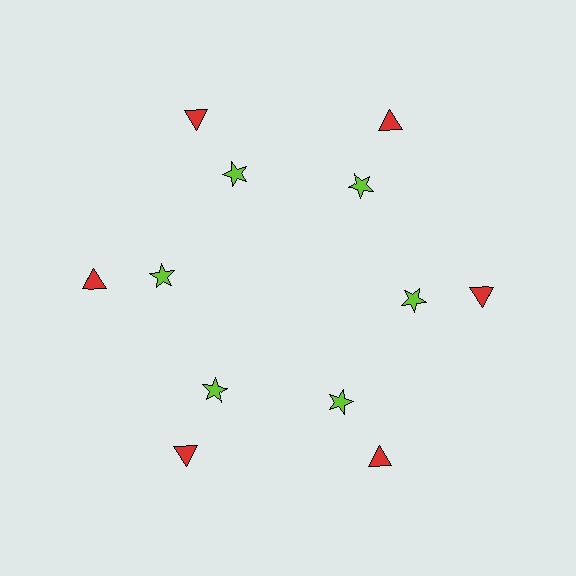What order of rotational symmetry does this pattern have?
This pattern has 6-fold rotational symmetry.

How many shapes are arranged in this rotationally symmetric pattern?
There are 12 shapes, arranged in 6 groups of 2.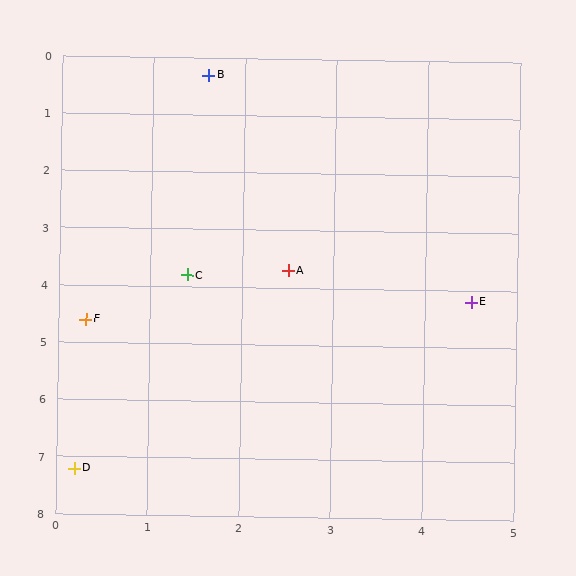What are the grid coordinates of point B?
Point B is at approximately (1.6, 0.3).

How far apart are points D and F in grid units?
Points D and F are about 2.6 grid units apart.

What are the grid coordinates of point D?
Point D is at approximately (0.2, 7.2).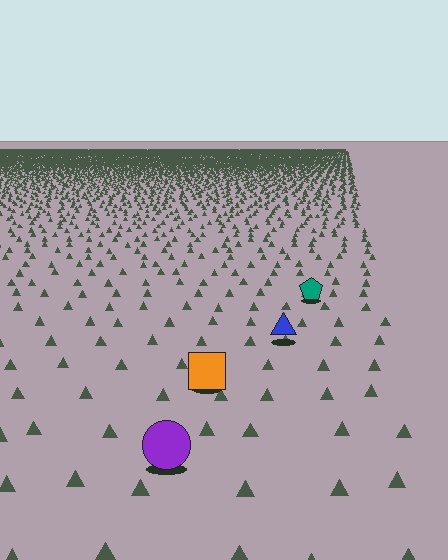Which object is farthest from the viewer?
The teal pentagon is farthest from the viewer. It appears smaller and the ground texture around it is denser.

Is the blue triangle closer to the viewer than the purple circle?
No. The purple circle is closer — you can tell from the texture gradient: the ground texture is coarser near it.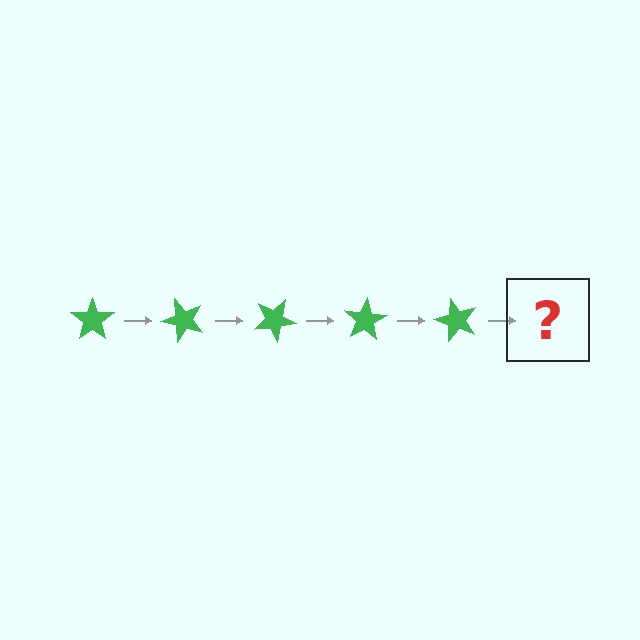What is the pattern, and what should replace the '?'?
The pattern is that the star rotates 50 degrees each step. The '?' should be a green star rotated 250 degrees.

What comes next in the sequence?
The next element should be a green star rotated 250 degrees.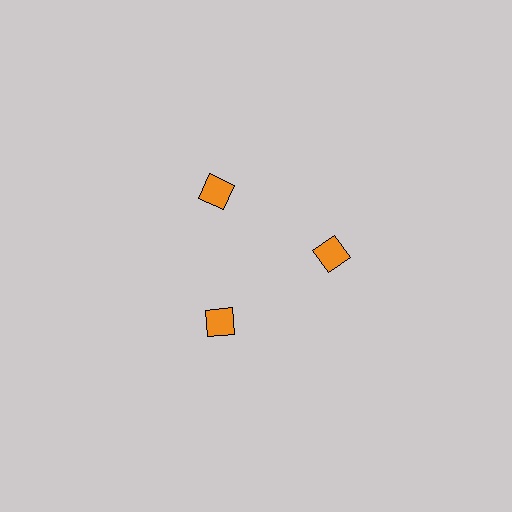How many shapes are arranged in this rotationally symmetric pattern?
There are 3 shapes, arranged in 3 groups of 1.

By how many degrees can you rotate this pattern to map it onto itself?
The pattern maps onto itself every 120 degrees of rotation.